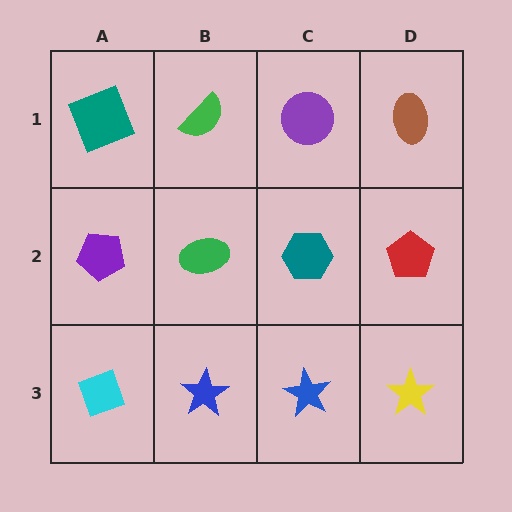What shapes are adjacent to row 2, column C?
A purple circle (row 1, column C), a blue star (row 3, column C), a green ellipse (row 2, column B), a red pentagon (row 2, column D).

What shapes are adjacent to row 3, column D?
A red pentagon (row 2, column D), a blue star (row 3, column C).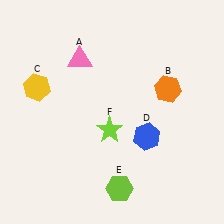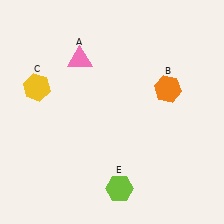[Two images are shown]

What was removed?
The blue hexagon (D), the lime star (F) were removed in Image 2.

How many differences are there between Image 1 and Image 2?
There are 2 differences between the two images.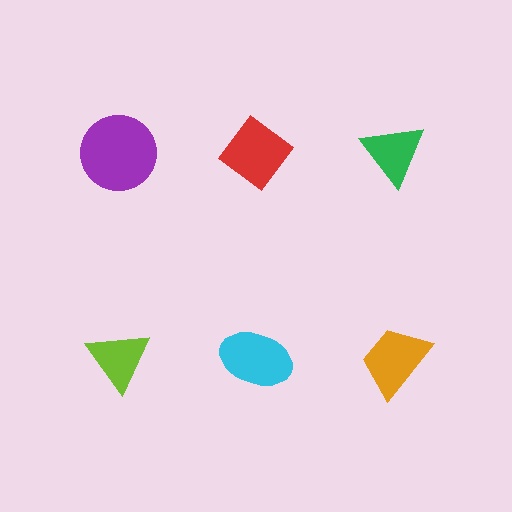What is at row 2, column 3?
An orange trapezoid.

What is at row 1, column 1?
A purple circle.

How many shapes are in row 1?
3 shapes.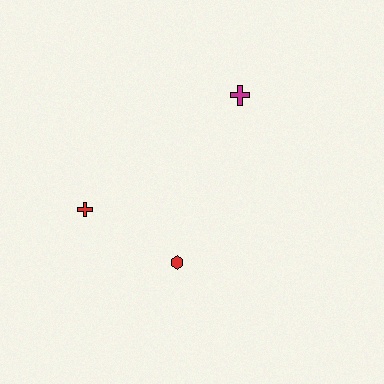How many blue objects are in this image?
There are no blue objects.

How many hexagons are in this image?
There is 1 hexagon.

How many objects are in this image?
There are 3 objects.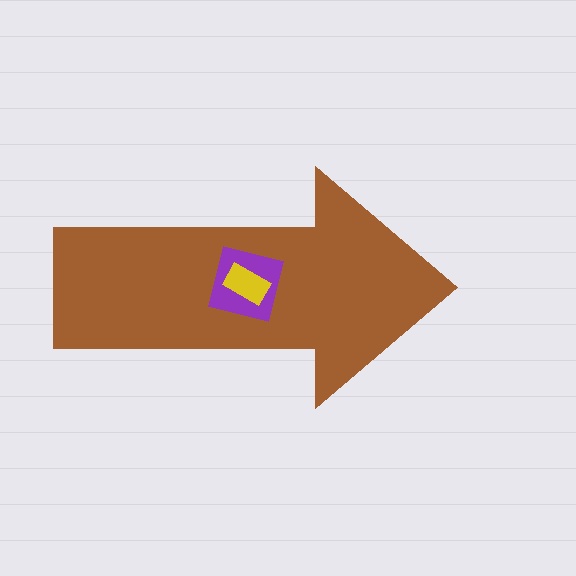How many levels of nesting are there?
3.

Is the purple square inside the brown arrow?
Yes.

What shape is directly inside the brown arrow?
The purple square.